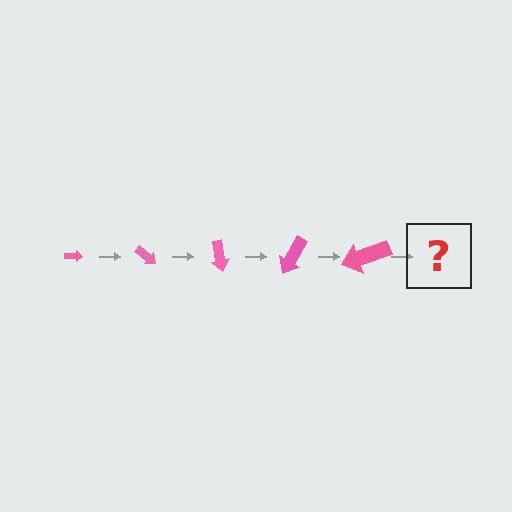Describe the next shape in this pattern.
It should be an arrow, larger than the previous one and rotated 200 degrees from the start.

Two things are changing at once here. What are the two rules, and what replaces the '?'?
The two rules are that the arrow grows larger each step and it rotates 40 degrees each step. The '?' should be an arrow, larger than the previous one and rotated 200 degrees from the start.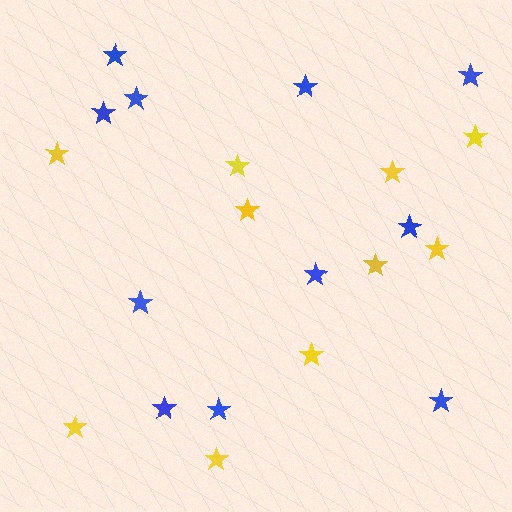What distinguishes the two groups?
There are 2 groups: one group of yellow stars (10) and one group of blue stars (11).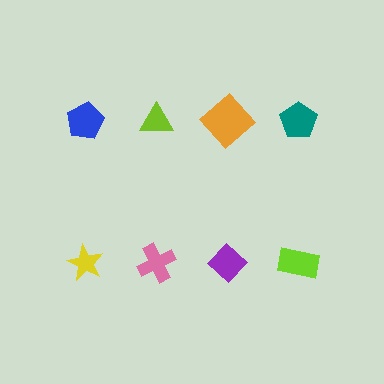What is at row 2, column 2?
A pink cross.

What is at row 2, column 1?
A yellow star.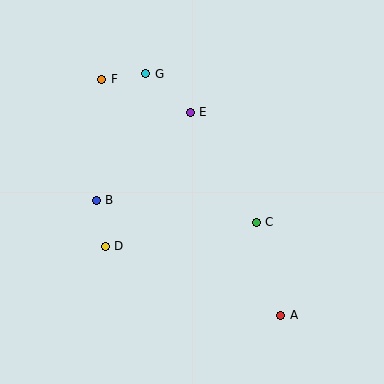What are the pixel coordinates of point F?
Point F is at (102, 79).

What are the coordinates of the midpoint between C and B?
The midpoint between C and B is at (176, 211).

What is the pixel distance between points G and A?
The distance between G and A is 276 pixels.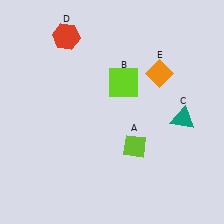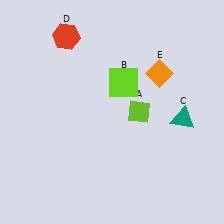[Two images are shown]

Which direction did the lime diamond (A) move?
The lime diamond (A) moved up.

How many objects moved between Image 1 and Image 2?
1 object moved between the two images.